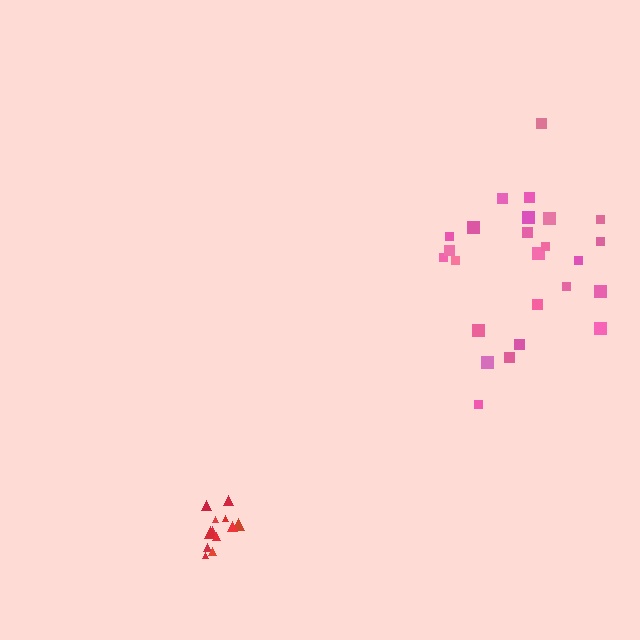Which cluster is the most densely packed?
Red.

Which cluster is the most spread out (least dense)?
Pink.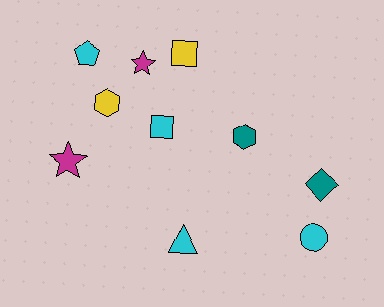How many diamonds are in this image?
There is 1 diamond.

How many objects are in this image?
There are 10 objects.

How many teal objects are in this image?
There are 2 teal objects.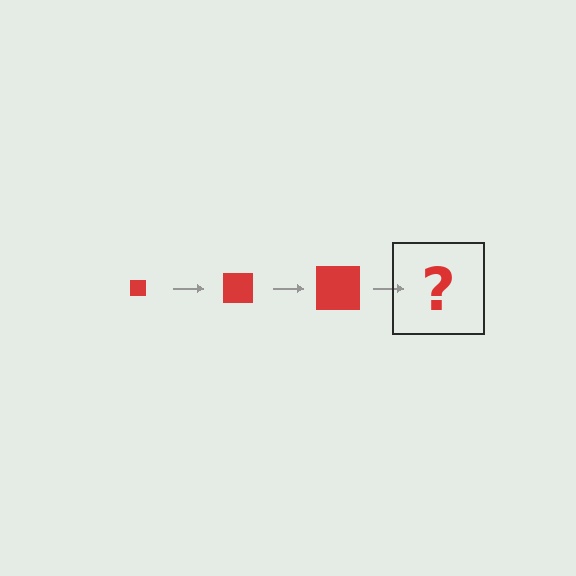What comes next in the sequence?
The next element should be a red square, larger than the previous one.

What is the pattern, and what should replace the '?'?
The pattern is that the square gets progressively larger each step. The '?' should be a red square, larger than the previous one.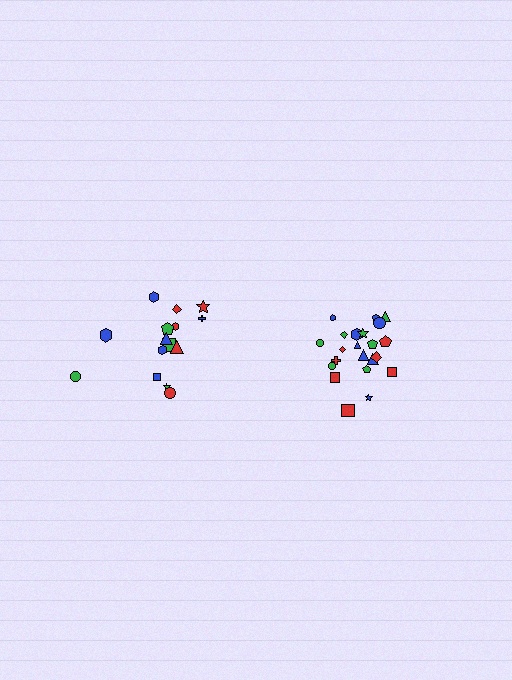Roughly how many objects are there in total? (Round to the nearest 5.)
Roughly 35 objects in total.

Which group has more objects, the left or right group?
The right group.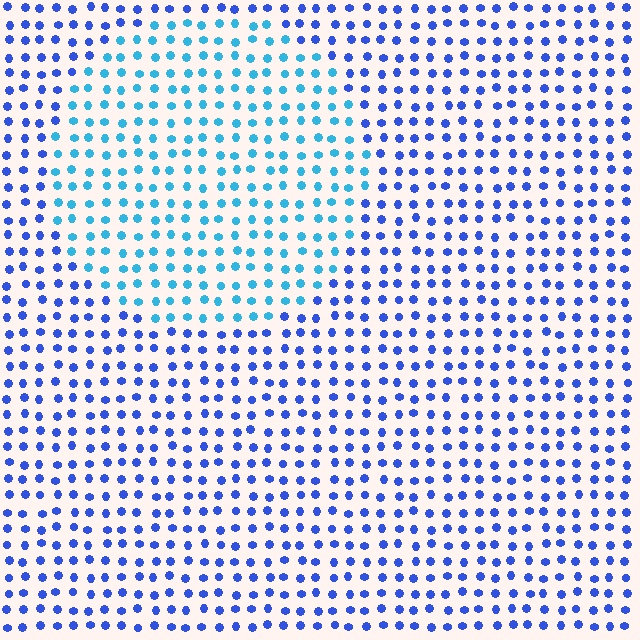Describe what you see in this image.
The image is filled with small blue elements in a uniform arrangement. A circle-shaped region is visible where the elements are tinted to a slightly different hue, forming a subtle color boundary.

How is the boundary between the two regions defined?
The boundary is defined purely by a slight shift in hue (about 35 degrees). Spacing, size, and orientation are identical on both sides.